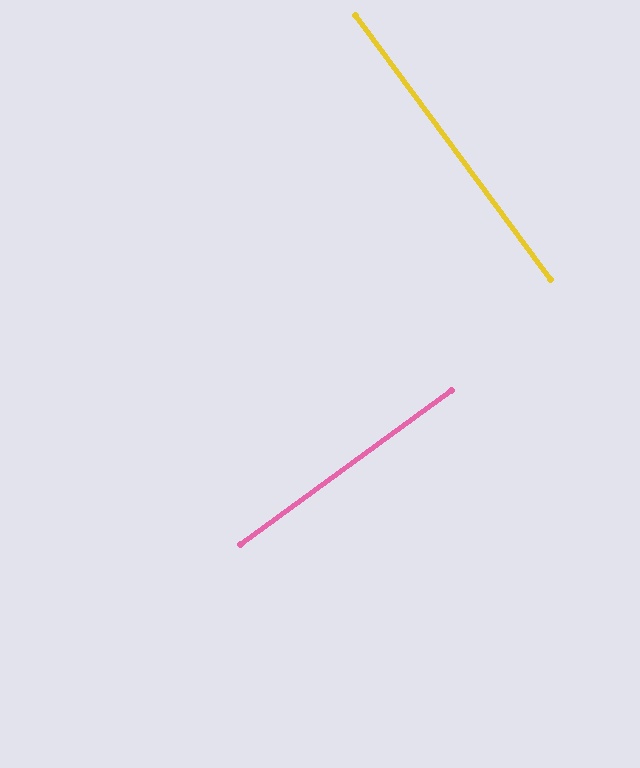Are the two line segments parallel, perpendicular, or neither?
Perpendicular — they meet at approximately 90°.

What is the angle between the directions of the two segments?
Approximately 90 degrees.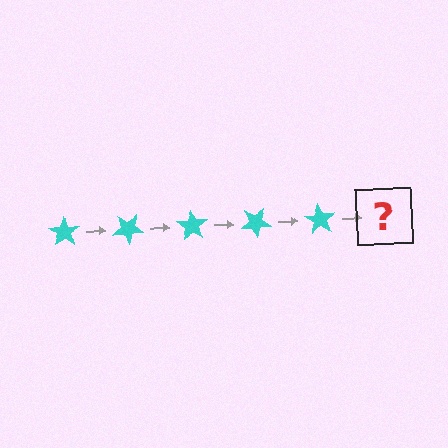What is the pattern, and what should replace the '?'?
The pattern is that the star rotates 35 degrees each step. The '?' should be a cyan star rotated 175 degrees.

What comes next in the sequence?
The next element should be a cyan star rotated 175 degrees.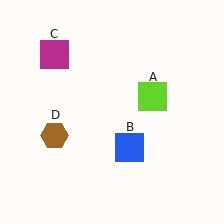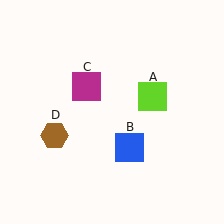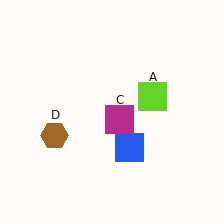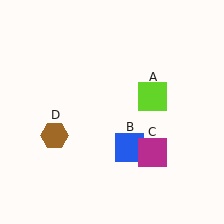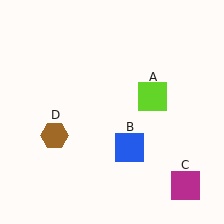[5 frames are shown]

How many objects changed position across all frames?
1 object changed position: magenta square (object C).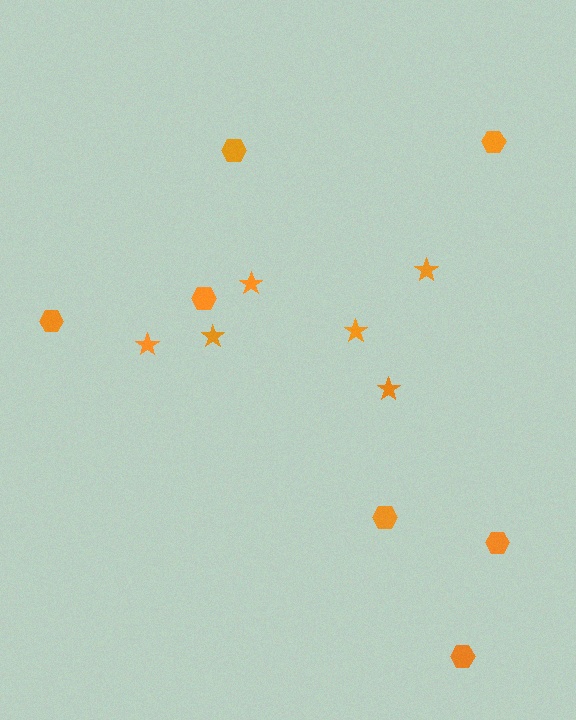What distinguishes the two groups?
There are 2 groups: one group of stars (6) and one group of hexagons (7).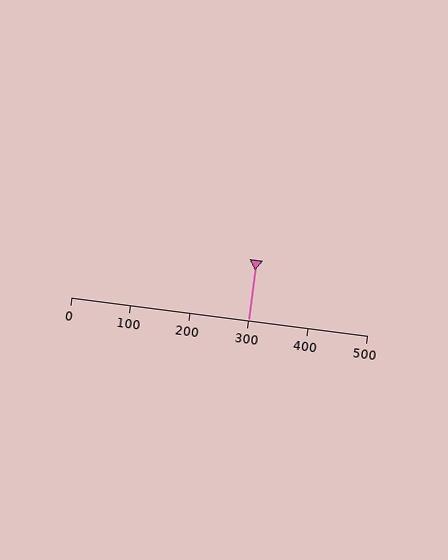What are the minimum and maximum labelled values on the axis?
The axis runs from 0 to 500.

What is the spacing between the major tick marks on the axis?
The major ticks are spaced 100 apart.